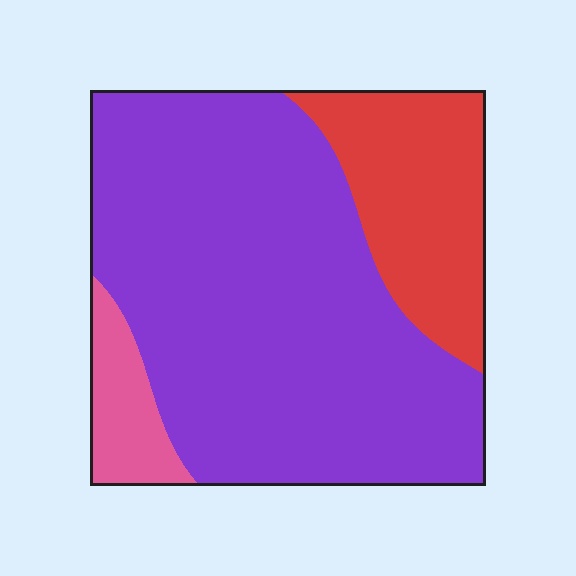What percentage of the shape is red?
Red takes up about one fifth (1/5) of the shape.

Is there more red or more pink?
Red.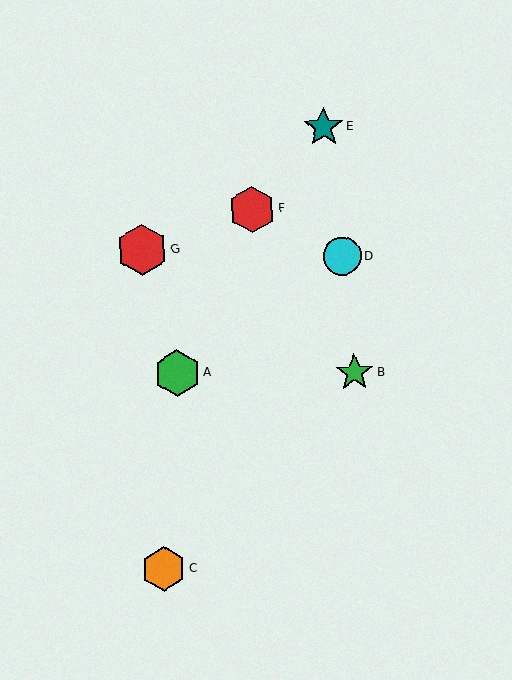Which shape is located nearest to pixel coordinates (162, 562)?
The orange hexagon (labeled C) at (164, 569) is nearest to that location.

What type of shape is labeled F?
Shape F is a red hexagon.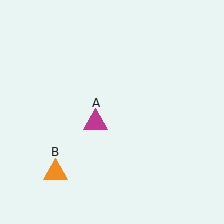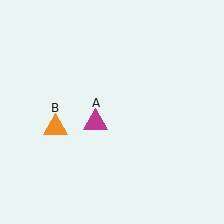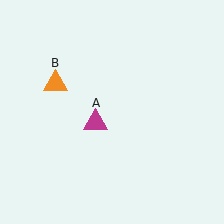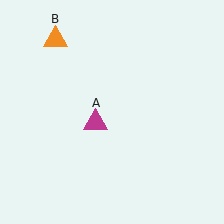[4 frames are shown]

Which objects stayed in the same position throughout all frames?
Magenta triangle (object A) remained stationary.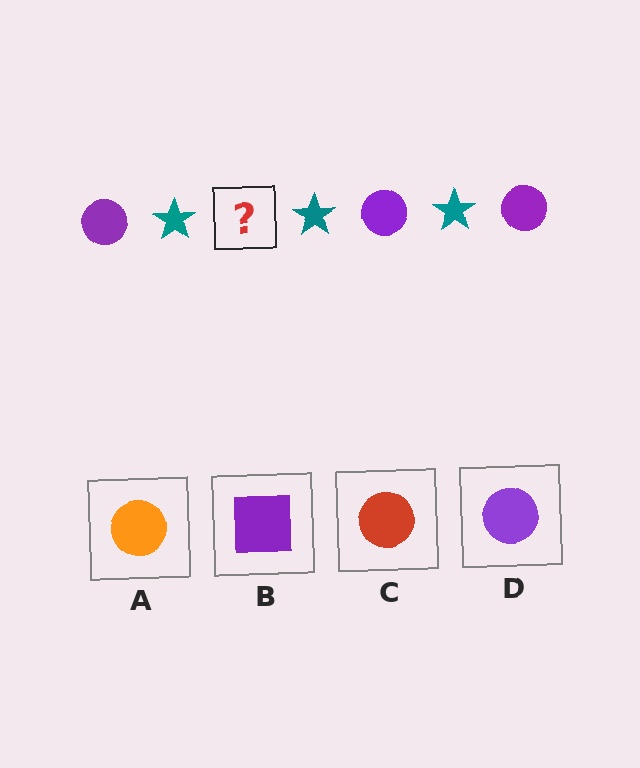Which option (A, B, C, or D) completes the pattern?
D.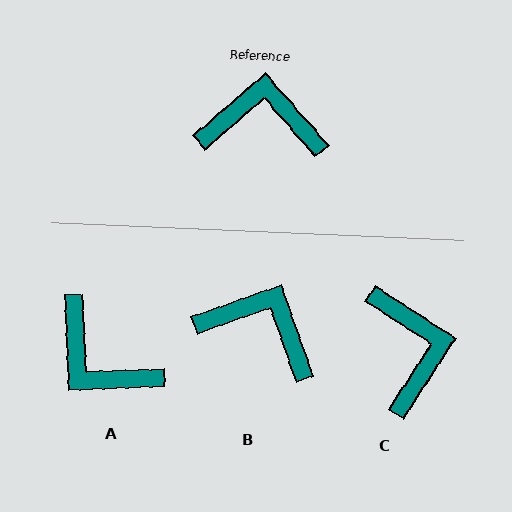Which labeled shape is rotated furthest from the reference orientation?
A, about 141 degrees away.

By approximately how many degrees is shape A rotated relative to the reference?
Approximately 141 degrees counter-clockwise.